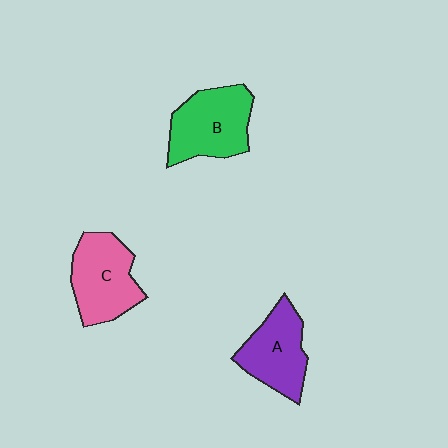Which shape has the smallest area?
Shape A (purple).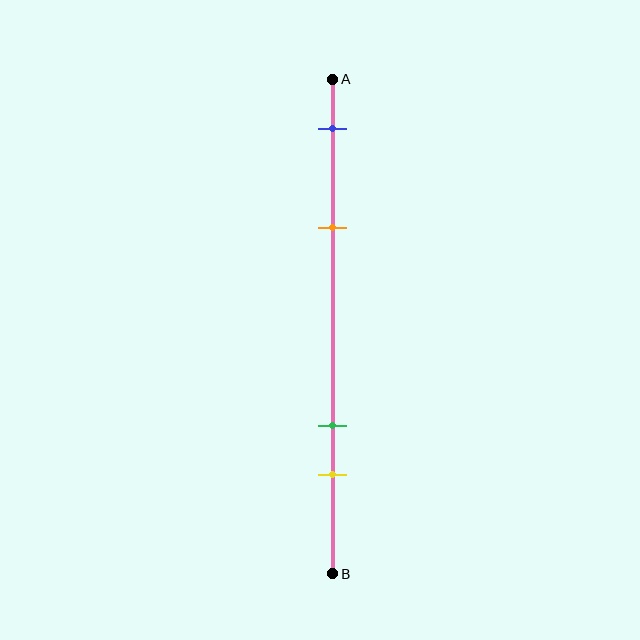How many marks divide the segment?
There are 4 marks dividing the segment.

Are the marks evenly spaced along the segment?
No, the marks are not evenly spaced.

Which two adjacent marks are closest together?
The green and yellow marks are the closest adjacent pair.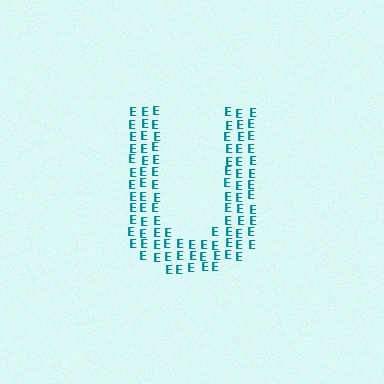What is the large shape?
The large shape is the letter U.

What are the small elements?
The small elements are letter E's.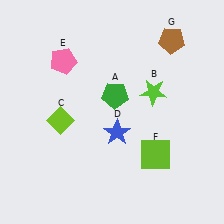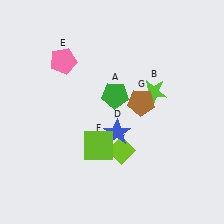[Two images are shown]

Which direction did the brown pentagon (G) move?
The brown pentagon (G) moved down.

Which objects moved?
The objects that moved are: the lime diamond (C), the lime square (F), the brown pentagon (G).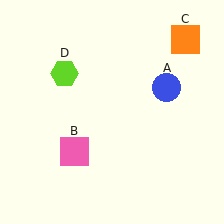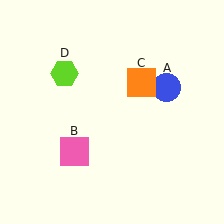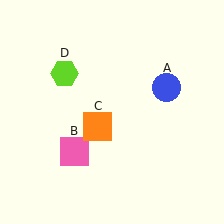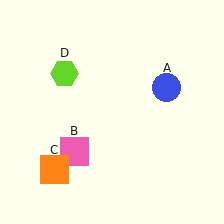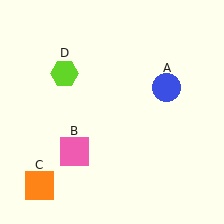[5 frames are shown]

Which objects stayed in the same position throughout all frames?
Blue circle (object A) and pink square (object B) and lime hexagon (object D) remained stationary.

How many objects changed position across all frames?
1 object changed position: orange square (object C).